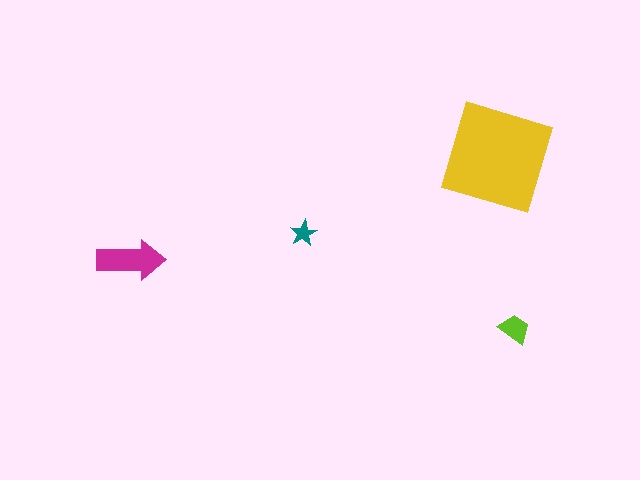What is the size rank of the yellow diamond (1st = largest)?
1st.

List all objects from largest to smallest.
The yellow diamond, the magenta arrow, the lime trapezoid, the teal star.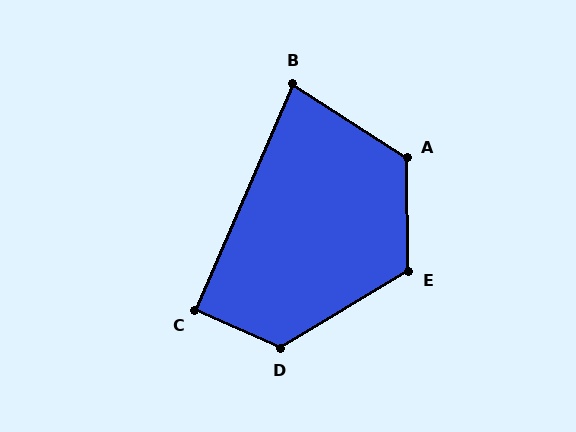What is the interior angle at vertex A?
Approximately 124 degrees (obtuse).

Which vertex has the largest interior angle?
D, at approximately 125 degrees.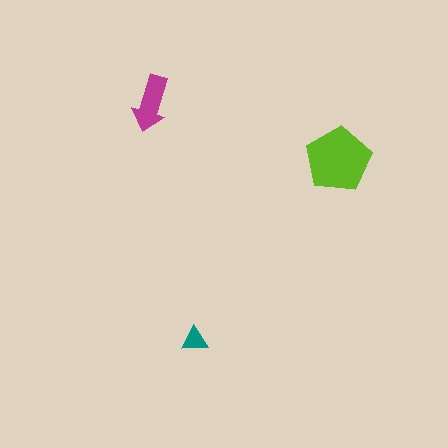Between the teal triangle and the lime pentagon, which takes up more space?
The lime pentagon.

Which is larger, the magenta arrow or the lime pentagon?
The lime pentagon.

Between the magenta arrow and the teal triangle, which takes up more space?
The magenta arrow.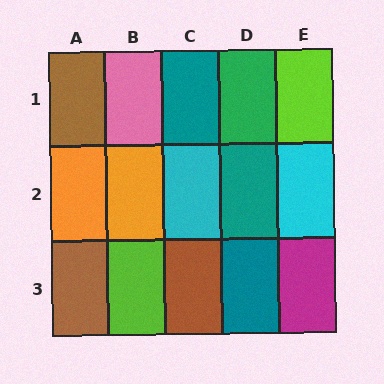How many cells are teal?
3 cells are teal.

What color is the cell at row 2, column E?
Cyan.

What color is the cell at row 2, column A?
Orange.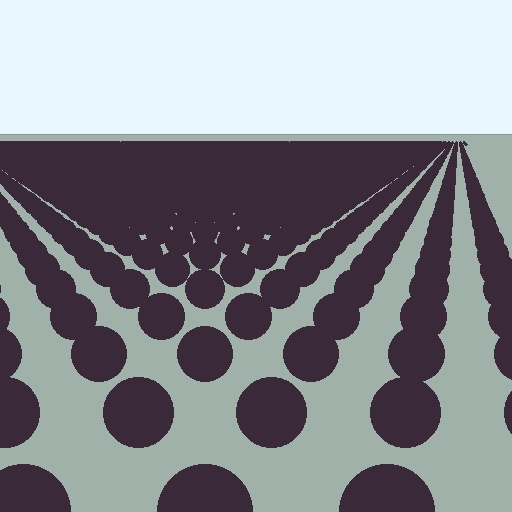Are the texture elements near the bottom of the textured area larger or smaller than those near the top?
Larger. Near the bottom, elements are closer to the viewer and appear at a bigger on-screen size.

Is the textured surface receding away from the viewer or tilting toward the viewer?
The surface is receding away from the viewer. Texture elements get smaller and denser toward the top.